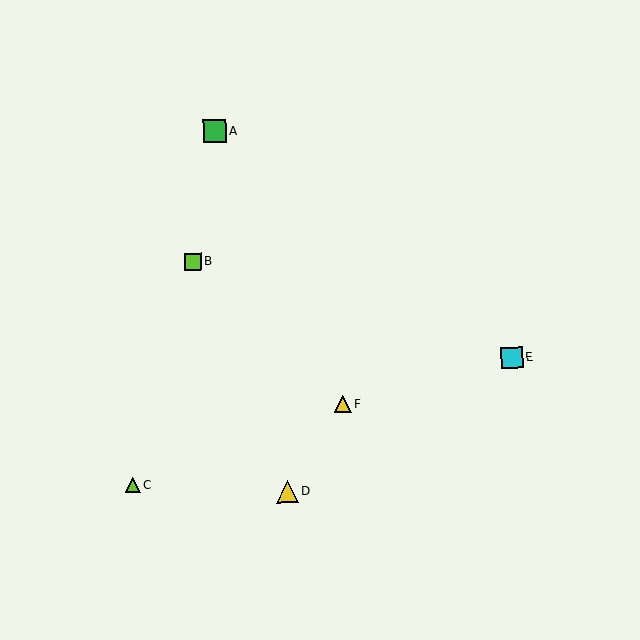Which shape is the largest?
The green square (labeled A) is the largest.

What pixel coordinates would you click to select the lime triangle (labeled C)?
Click at (133, 486) to select the lime triangle C.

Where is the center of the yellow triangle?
The center of the yellow triangle is at (343, 404).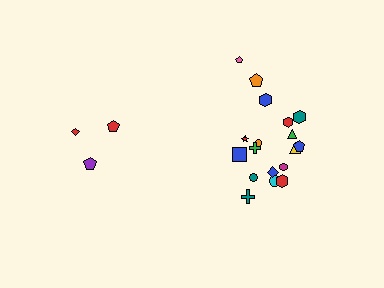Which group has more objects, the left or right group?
The right group.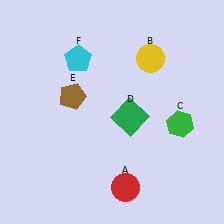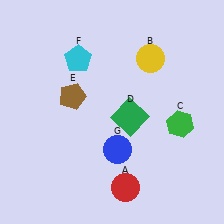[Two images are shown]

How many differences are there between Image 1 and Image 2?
There is 1 difference between the two images.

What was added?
A blue circle (G) was added in Image 2.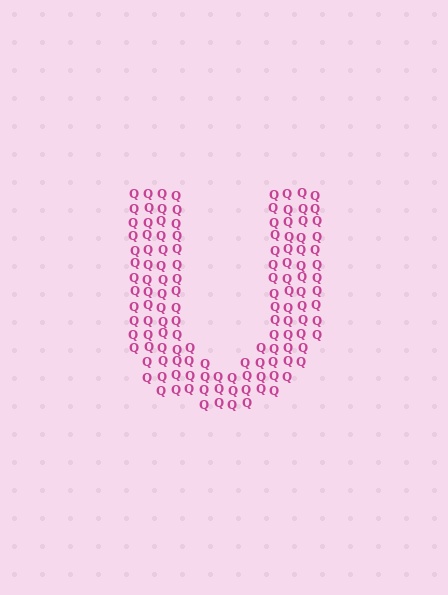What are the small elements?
The small elements are letter Q's.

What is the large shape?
The large shape is the letter U.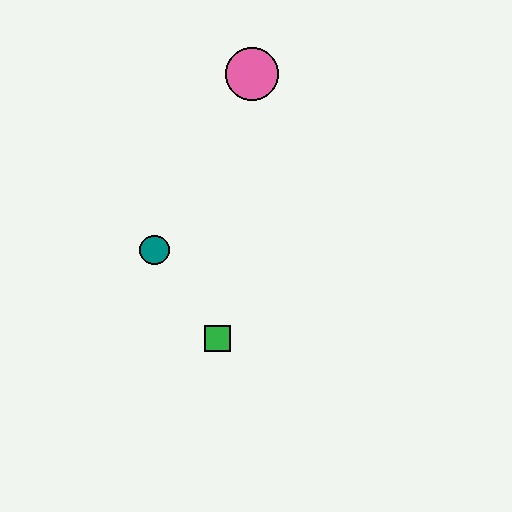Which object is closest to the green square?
The teal circle is closest to the green square.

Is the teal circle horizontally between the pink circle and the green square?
No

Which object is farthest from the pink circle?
The green square is farthest from the pink circle.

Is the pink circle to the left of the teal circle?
No